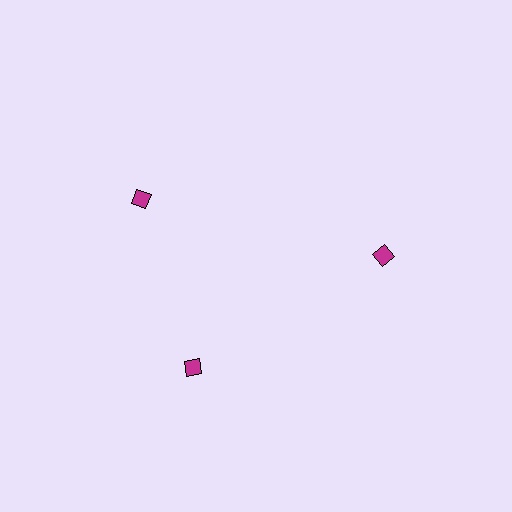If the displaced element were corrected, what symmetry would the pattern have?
It would have 3-fold rotational symmetry — the pattern would map onto itself every 120 degrees.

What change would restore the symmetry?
The symmetry would be restored by rotating it back into even spacing with its neighbors so that all 3 diamonds sit at equal angles and equal distance from the center.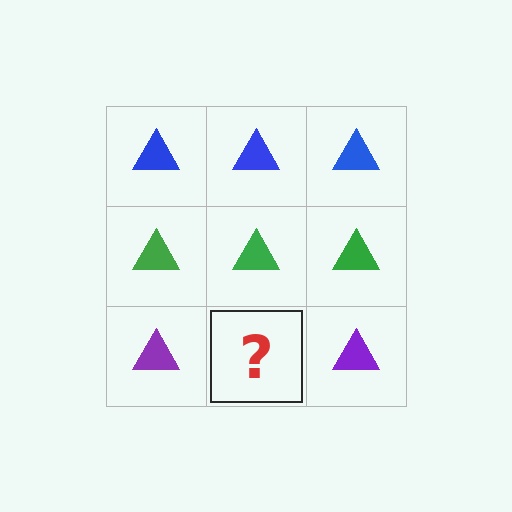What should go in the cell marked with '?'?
The missing cell should contain a purple triangle.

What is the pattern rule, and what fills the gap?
The rule is that each row has a consistent color. The gap should be filled with a purple triangle.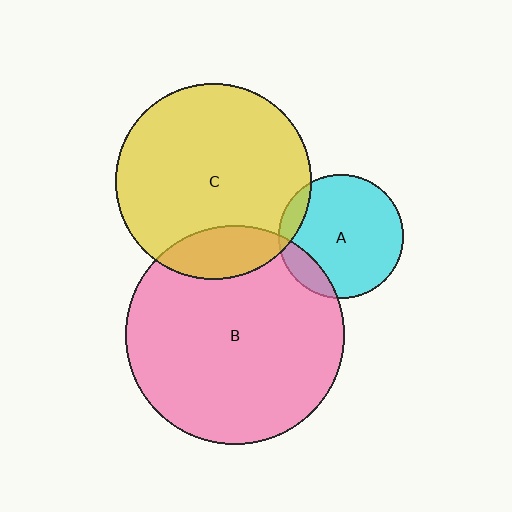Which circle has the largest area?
Circle B (pink).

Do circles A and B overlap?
Yes.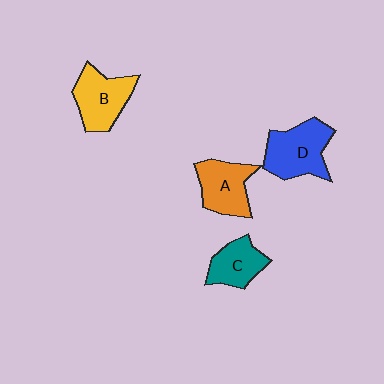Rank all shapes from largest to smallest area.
From largest to smallest: D (blue), B (yellow), A (orange), C (teal).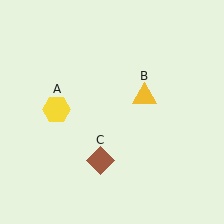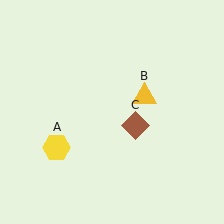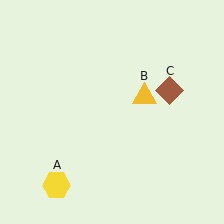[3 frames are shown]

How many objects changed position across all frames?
2 objects changed position: yellow hexagon (object A), brown diamond (object C).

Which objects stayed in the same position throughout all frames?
Yellow triangle (object B) remained stationary.